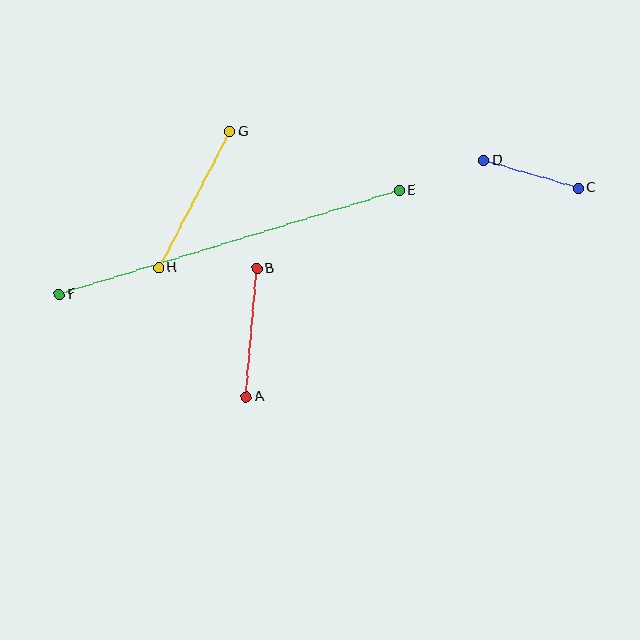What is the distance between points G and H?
The distance is approximately 154 pixels.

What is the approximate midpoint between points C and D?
The midpoint is at approximately (531, 174) pixels.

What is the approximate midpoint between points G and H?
The midpoint is at approximately (194, 200) pixels.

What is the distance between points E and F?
The distance is approximately 356 pixels.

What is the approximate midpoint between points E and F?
The midpoint is at approximately (229, 242) pixels.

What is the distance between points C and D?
The distance is approximately 99 pixels.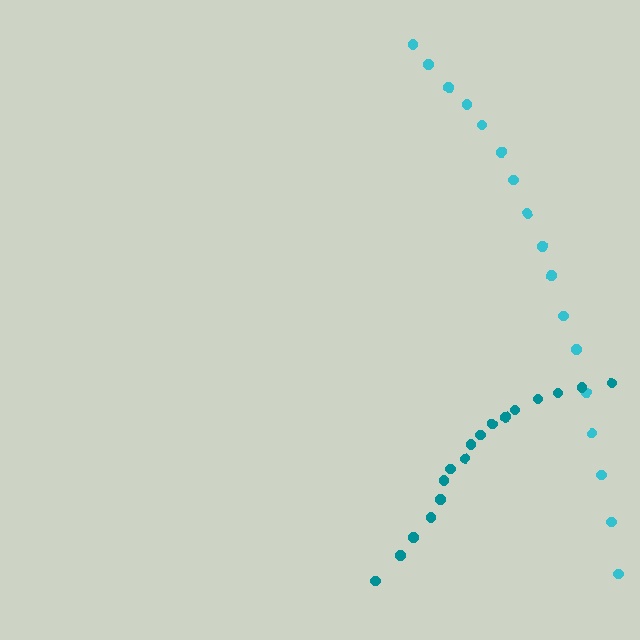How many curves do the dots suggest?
There are 2 distinct paths.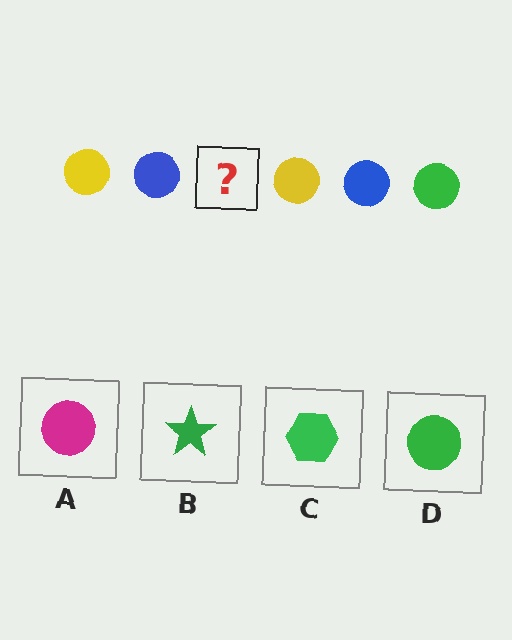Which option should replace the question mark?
Option D.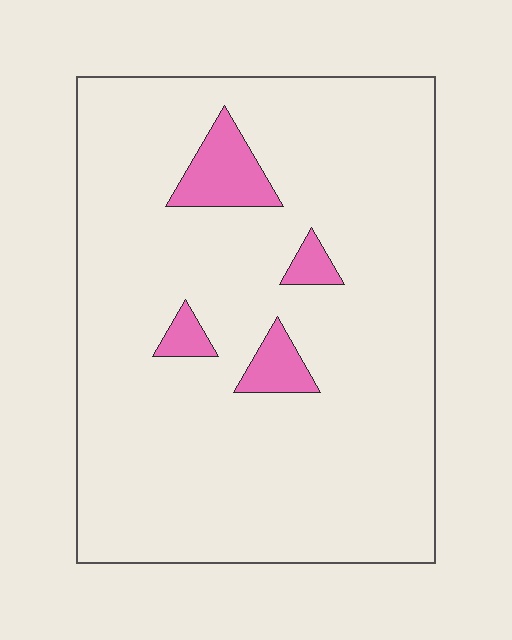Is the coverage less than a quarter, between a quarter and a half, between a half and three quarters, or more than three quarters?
Less than a quarter.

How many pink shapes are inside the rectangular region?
4.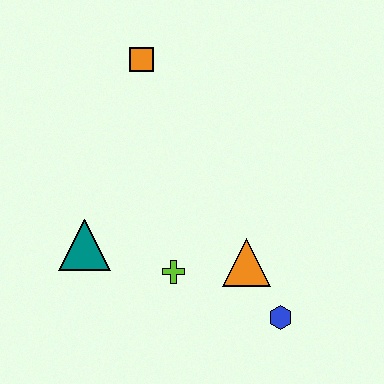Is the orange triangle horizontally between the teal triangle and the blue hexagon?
Yes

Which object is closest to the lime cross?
The orange triangle is closest to the lime cross.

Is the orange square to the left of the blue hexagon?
Yes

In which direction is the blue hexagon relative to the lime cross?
The blue hexagon is to the right of the lime cross.